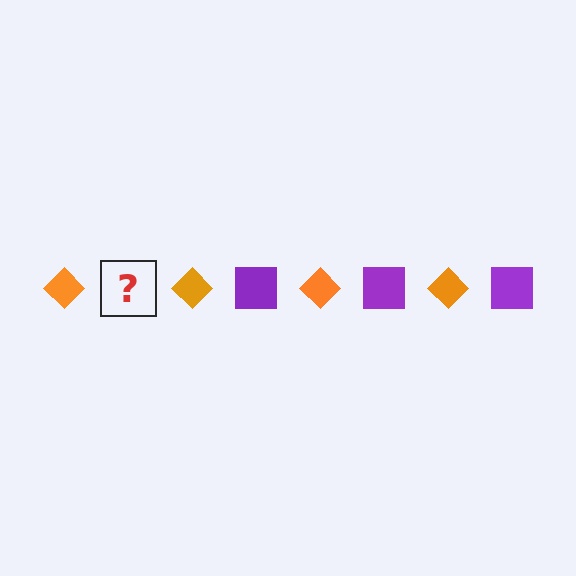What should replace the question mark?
The question mark should be replaced with a purple square.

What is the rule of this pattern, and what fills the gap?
The rule is that the pattern alternates between orange diamond and purple square. The gap should be filled with a purple square.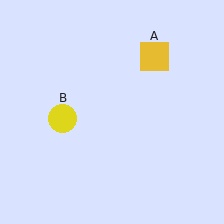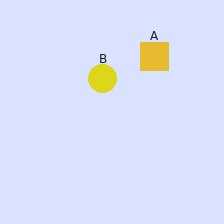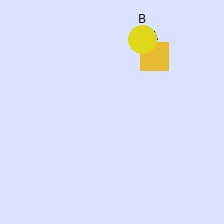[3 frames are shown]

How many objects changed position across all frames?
1 object changed position: yellow circle (object B).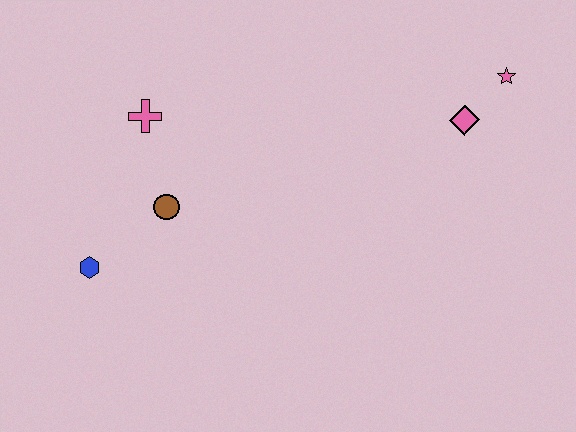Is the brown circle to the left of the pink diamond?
Yes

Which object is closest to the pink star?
The pink diamond is closest to the pink star.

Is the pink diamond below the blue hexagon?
No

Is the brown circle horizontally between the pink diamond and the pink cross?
Yes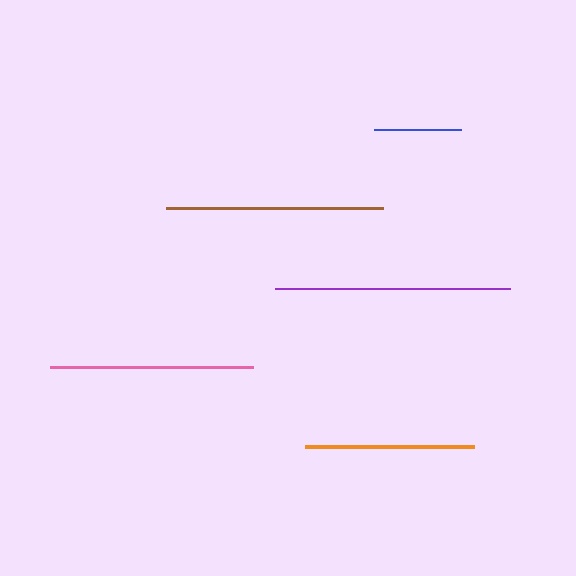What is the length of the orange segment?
The orange segment is approximately 169 pixels long.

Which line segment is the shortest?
The blue line is the shortest at approximately 87 pixels.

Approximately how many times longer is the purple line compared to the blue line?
The purple line is approximately 2.7 times the length of the blue line.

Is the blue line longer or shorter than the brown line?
The brown line is longer than the blue line.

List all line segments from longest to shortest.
From longest to shortest: purple, brown, pink, orange, blue.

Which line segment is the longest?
The purple line is the longest at approximately 235 pixels.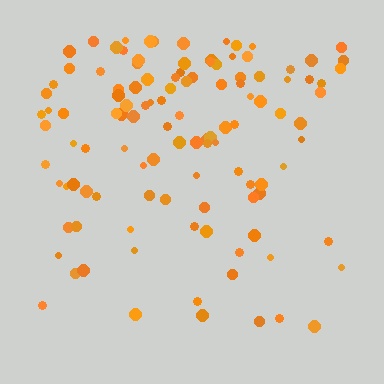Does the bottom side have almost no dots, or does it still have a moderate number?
Still a moderate number, just noticeably fewer than the top.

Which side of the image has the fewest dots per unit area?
The bottom.